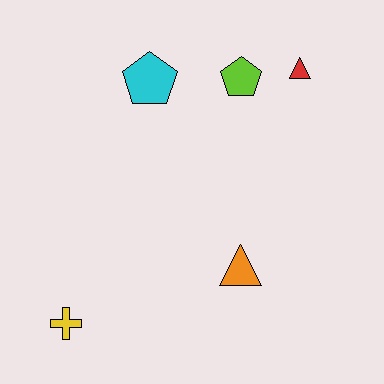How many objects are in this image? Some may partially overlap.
There are 5 objects.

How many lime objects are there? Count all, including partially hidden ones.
There is 1 lime object.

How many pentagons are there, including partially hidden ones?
There are 2 pentagons.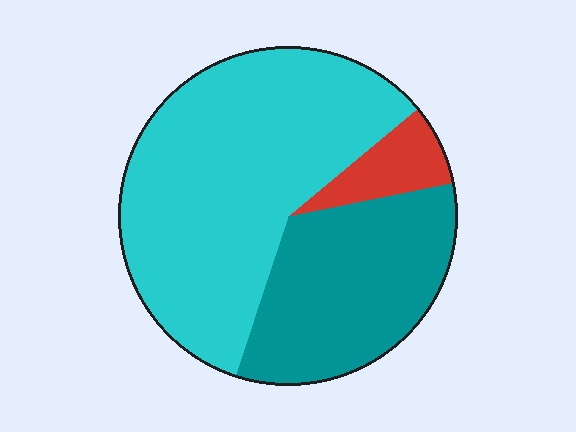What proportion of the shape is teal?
Teal covers about 35% of the shape.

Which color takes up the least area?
Red, at roughly 10%.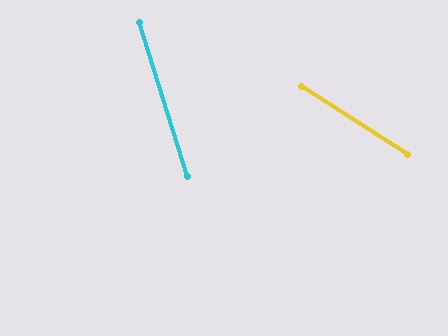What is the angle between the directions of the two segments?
Approximately 40 degrees.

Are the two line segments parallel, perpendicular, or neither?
Neither parallel nor perpendicular — they differ by about 40°.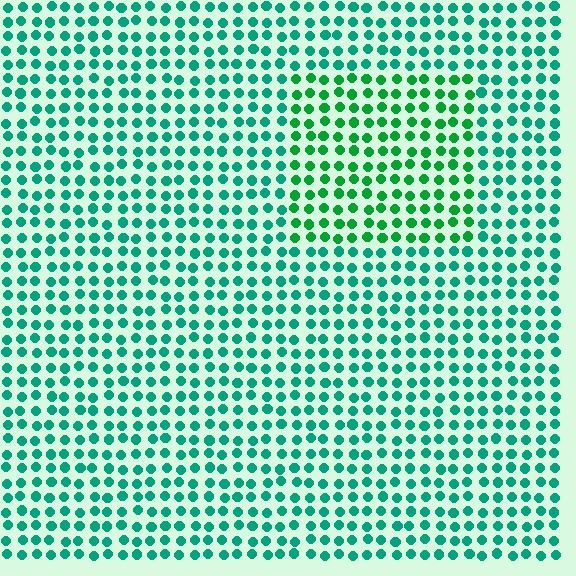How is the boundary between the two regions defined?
The boundary is defined purely by a slight shift in hue (about 29 degrees). Spacing, size, and orientation are identical on both sides.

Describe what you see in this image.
The image is filled with small teal elements in a uniform arrangement. A rectangle-shaped region is visible where the elements are tinted to a slightly different hue, forming a subtle color boundary.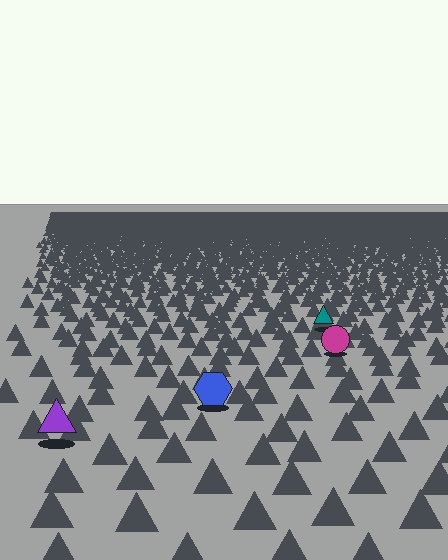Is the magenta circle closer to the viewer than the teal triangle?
Yes. The magenta circle is closer — you can tell from the texture gradient: the ground texture is coarser near it.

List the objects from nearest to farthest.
From nearest to farthest: the purple triangle, the blue hexagon, the magenta circle, the teal triangle.